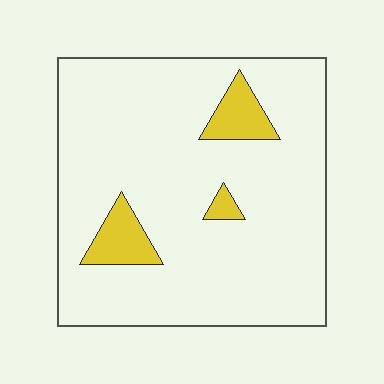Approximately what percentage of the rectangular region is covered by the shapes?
Approximately 10%.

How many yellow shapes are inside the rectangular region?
3.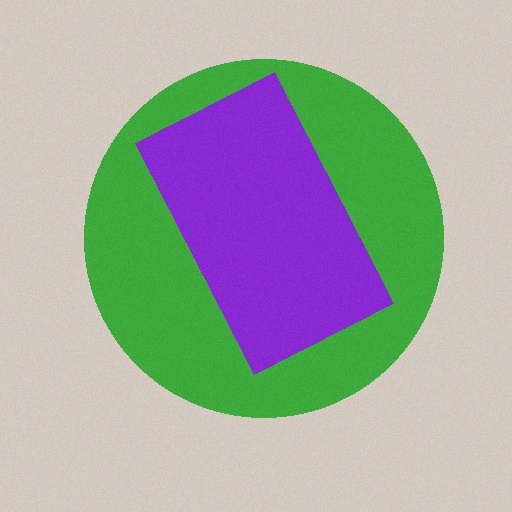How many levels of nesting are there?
2.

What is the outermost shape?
The green circle.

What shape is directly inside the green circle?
The purple rectangle.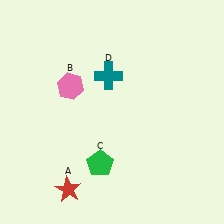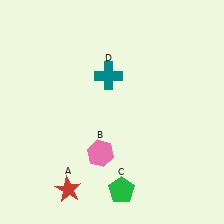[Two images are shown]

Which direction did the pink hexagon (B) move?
The pink hexagon (B) moved down.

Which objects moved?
The objects that moved are: the pink hexagon (B), the green pentagon (C).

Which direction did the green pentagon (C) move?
The green pentagon (C) moved down.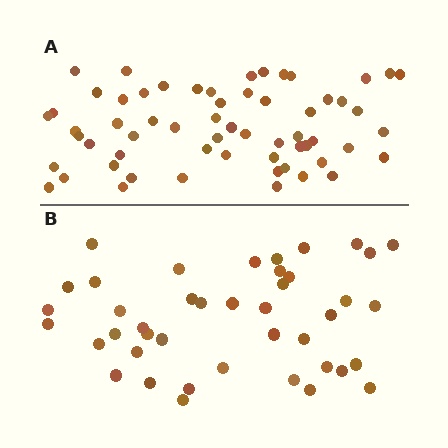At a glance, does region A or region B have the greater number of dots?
Region A (the top region) has more dots.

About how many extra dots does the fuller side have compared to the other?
Region A has approximately 20 more dots than region B.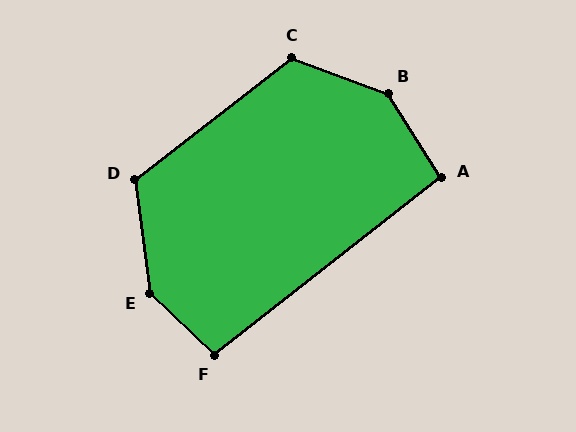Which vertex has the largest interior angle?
B, at approximately 143 degrees.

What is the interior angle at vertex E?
Approximately 142 degrees (obtuse).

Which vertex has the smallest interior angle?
A, at approximately 96 degrees.